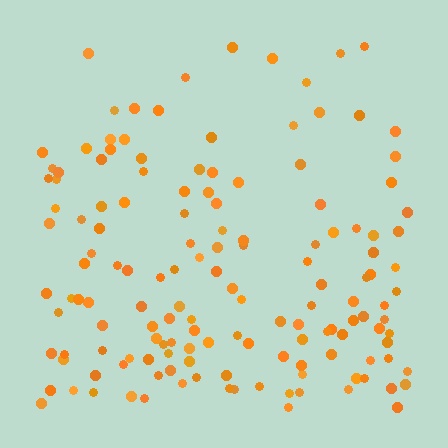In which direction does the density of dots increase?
From top to bottom, with the bottom side densest.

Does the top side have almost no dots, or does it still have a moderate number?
Still a moderate number, just noticeably fewer than the bottom.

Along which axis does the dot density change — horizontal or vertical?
Vertical.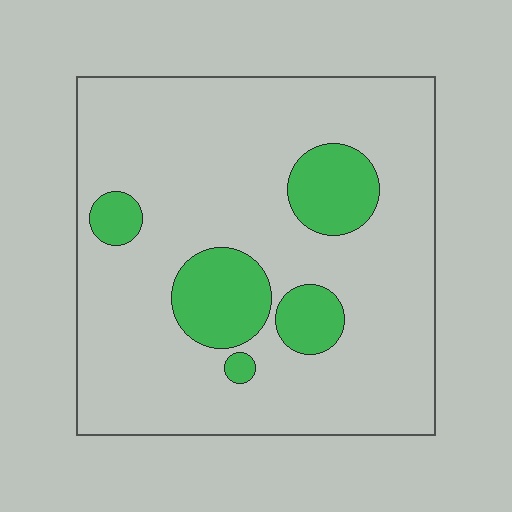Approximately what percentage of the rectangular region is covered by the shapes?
Approximately 15%.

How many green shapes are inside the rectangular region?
5.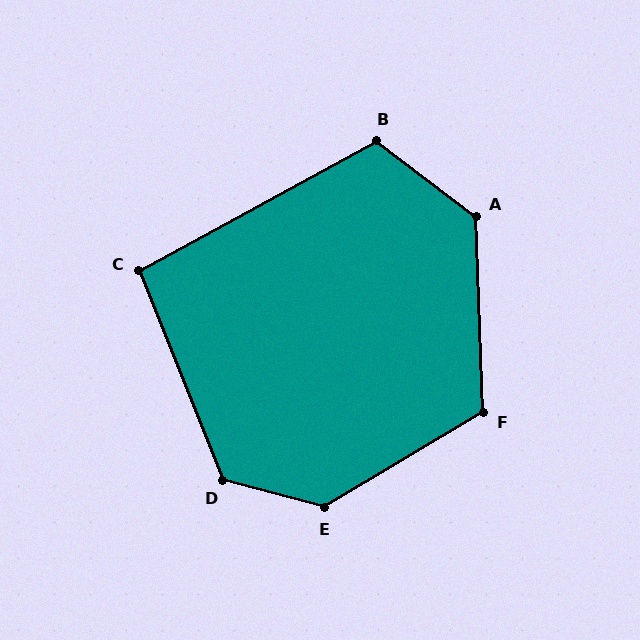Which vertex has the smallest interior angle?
C, at approximately 97 degrees.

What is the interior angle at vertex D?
Approximately 127 degrees (obtuse).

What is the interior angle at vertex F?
Approximately 119 degrees (obtuse).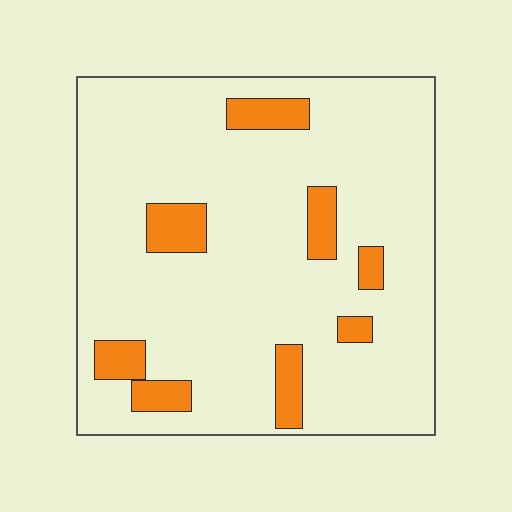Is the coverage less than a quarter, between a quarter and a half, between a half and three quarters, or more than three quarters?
Less than a quarter.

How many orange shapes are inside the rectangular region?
8.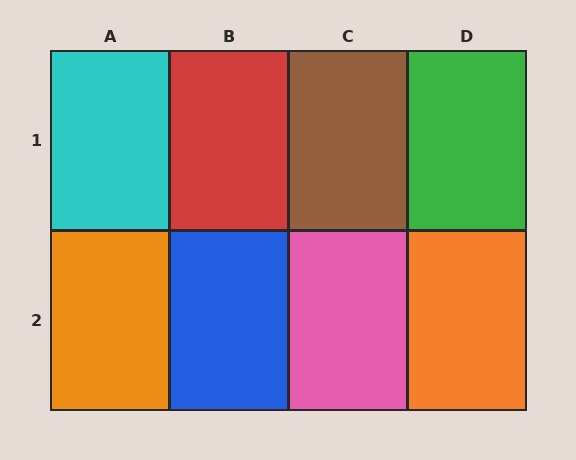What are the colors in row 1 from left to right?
Cyan, red, brown, green.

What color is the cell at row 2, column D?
Orange.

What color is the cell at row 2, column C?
Pink.